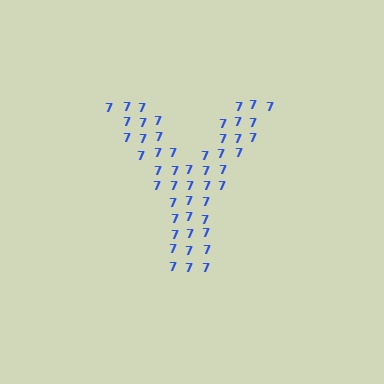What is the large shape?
The large shape is the letter Y.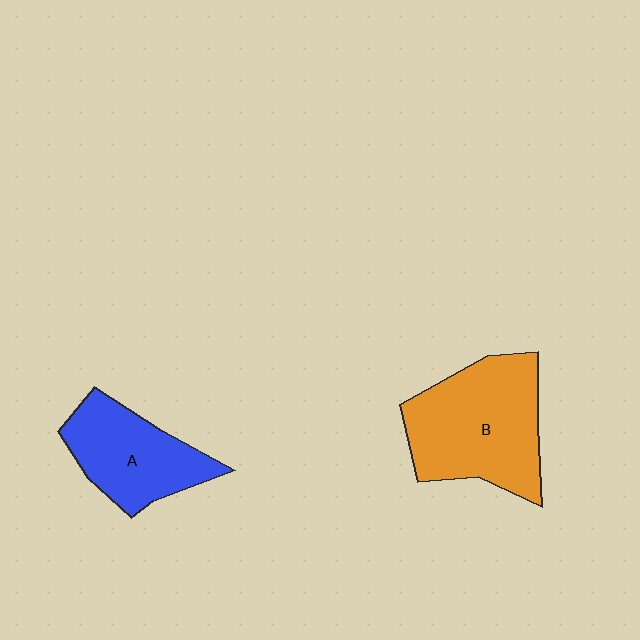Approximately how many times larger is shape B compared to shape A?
Approximately 1.4 times.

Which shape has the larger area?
Shape B (orange).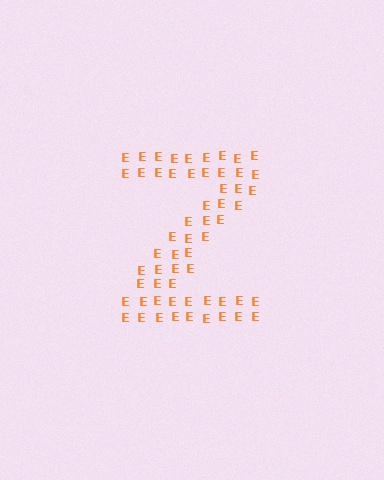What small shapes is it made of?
It is made of small letter E's.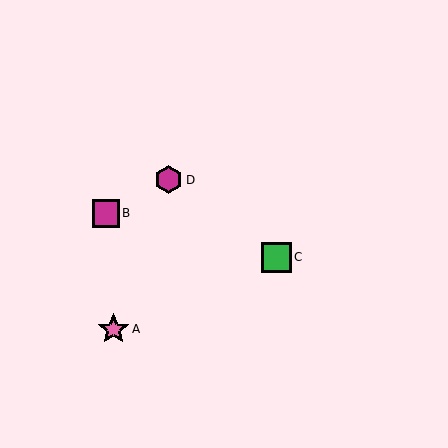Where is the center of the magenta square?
The center of the magenta square is at (106, 213).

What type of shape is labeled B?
Shape B is a magenta square.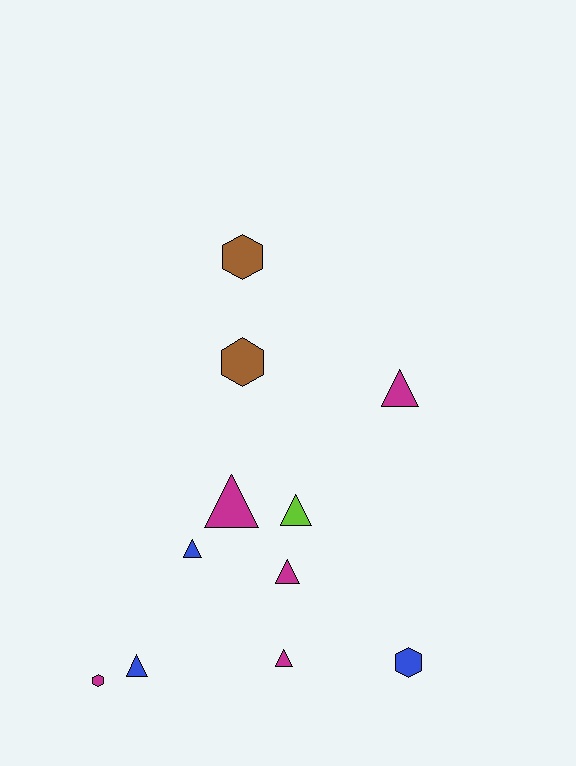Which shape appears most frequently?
Triangle, with 7 objects.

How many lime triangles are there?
There is 1 lime triangle.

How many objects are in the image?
There are 11 objects.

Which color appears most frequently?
Magenta, with 5 objects.